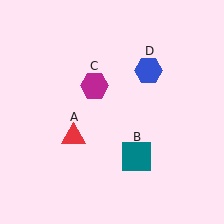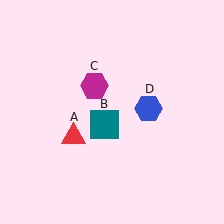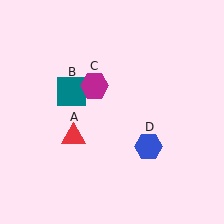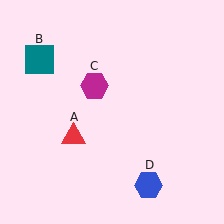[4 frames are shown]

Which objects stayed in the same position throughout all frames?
Red triangle (object A) and magenta hexagon (object C) remained stationary.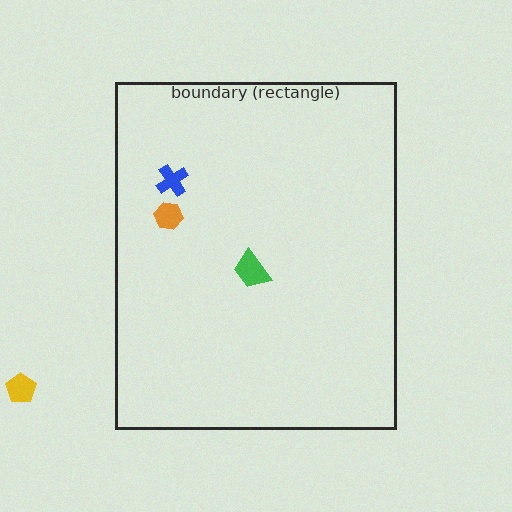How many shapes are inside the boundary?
3 inside, 1 outside.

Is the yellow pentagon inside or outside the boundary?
Outside.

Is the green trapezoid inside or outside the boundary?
Inside.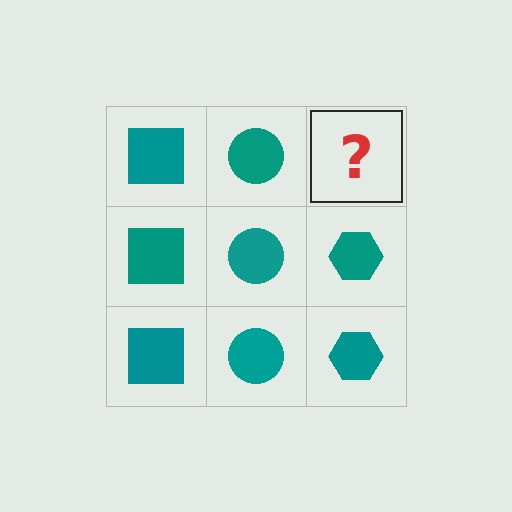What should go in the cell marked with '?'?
The missing cell should contain a teal hexagon.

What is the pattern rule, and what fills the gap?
The rule is that each column has a consistent shape. The gap should be filled with a teal hexagon.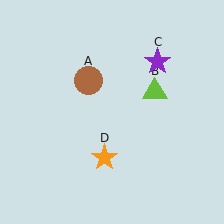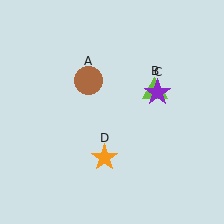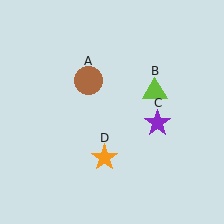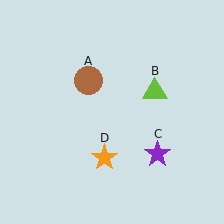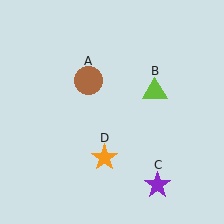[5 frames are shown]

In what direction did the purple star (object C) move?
The purple star (object C) moved down.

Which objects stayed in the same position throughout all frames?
Brown circle (object A) and lime triangle (object B) and orange star (object D) remained stationary.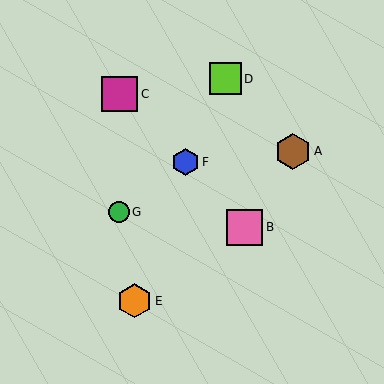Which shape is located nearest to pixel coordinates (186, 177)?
The blue hexagon (labeled F) at (186, 162) is nearest to that location.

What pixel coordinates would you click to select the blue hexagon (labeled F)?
Click at (186, 162) to select the blue hexagon F.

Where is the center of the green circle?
The center of the green circle is at (119, 212).